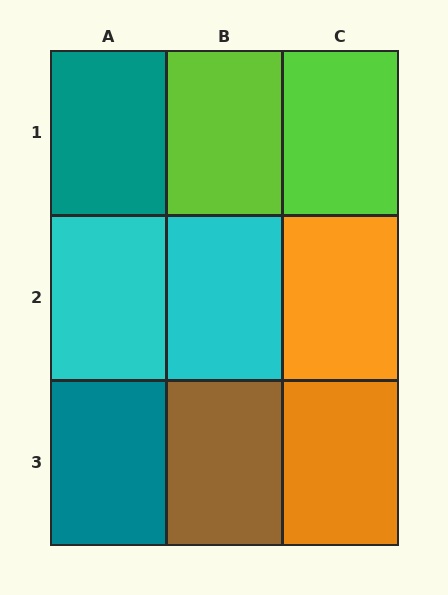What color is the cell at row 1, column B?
Lime.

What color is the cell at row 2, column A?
Cyan.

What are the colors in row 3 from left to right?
Teal, brown, orange.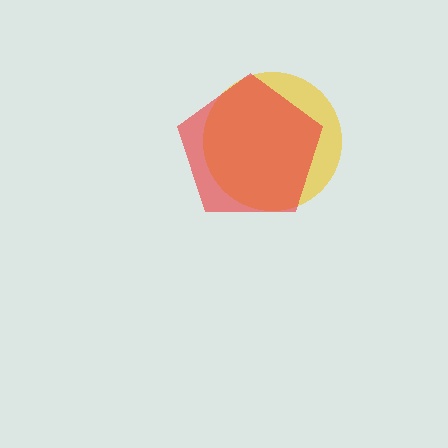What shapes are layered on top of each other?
The layered shapes are: a yellow circle, a red pentagon.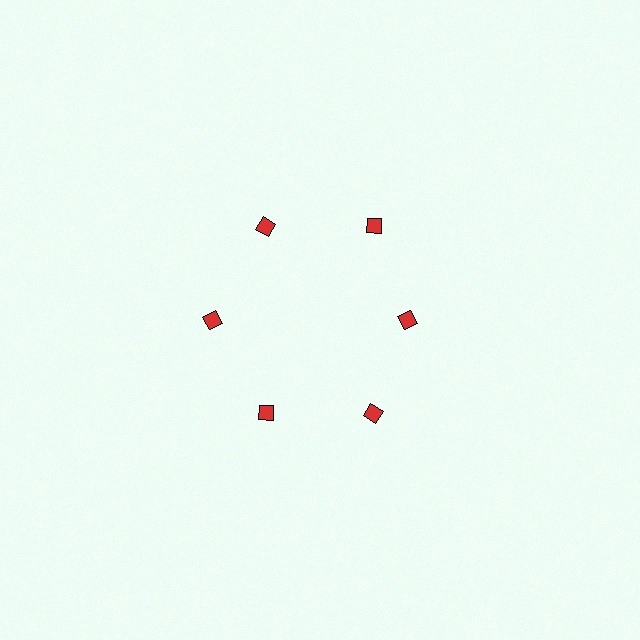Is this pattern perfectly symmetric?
No. The 6 red diamonds are arranged in a ring, but one element near the 3 o'clock position is pulled inward toward the center, breaking the 6-fold rotational symmetry.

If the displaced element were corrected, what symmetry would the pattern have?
It would have 6-fold rotational symmetry — the pattern would map onto itself every 60 degrees.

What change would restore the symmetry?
The symmetry would be restored by moving it outward, back onto the ring so that all 6 diamonds sit at equal angles and equal distance from the center.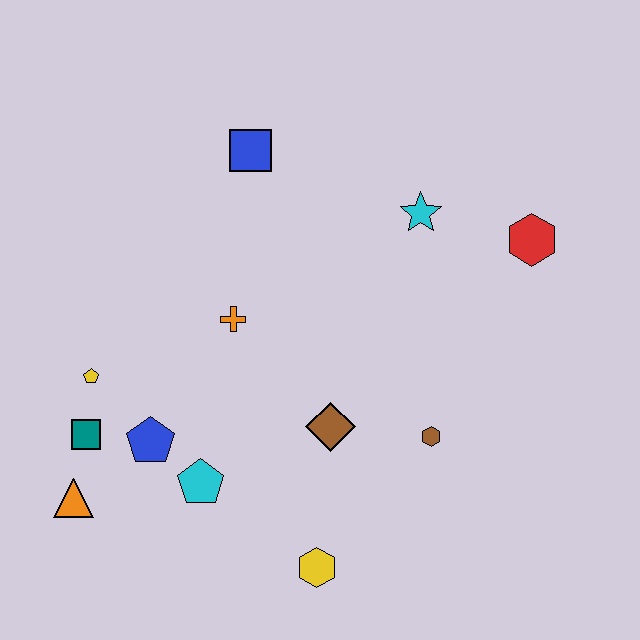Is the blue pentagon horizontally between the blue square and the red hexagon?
No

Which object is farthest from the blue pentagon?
The red hexagon is farthest from the blue pentagon.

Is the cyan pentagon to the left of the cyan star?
Yes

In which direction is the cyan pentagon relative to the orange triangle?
The cyan pentagon is to the right of the orange triangle.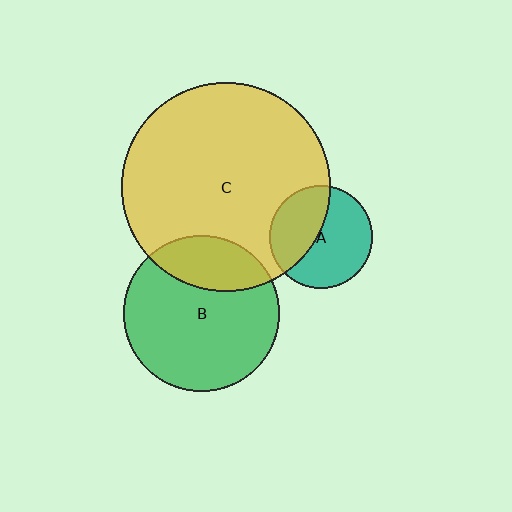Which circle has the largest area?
Circle C (yellow).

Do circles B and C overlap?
Yes.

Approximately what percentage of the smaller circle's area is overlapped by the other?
Approximately 25%.